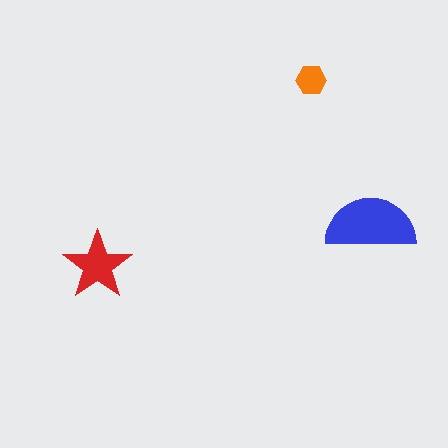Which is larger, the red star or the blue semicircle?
The blue semicircle.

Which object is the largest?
The blue semicircle.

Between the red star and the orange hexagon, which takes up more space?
The red star.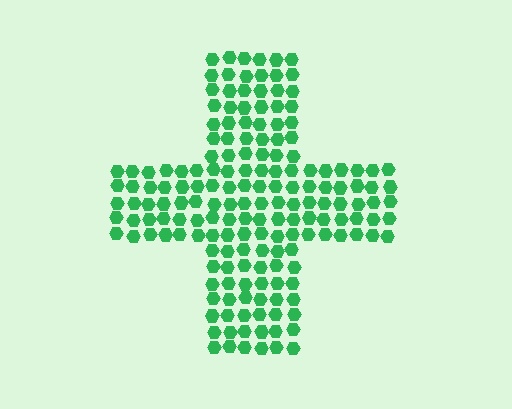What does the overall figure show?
The overall figure shows a cross.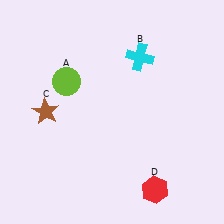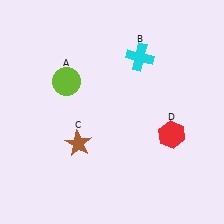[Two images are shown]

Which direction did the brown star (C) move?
The brown star (C) moved right.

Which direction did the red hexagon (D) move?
The red hexagon (D) moved up.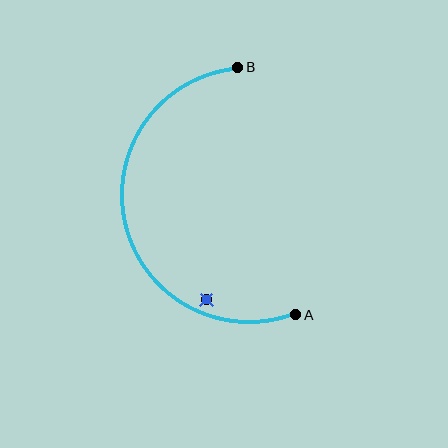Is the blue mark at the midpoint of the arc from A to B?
No — the blue mark does not lie on the arc at all. It sits slightly inside the curve.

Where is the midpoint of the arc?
The arc midpoint is the point on the curve farthest from the straight line joining A and B. It sits to the left of that line.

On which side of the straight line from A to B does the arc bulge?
The arc bulges to the left of the straight line connecting A and B.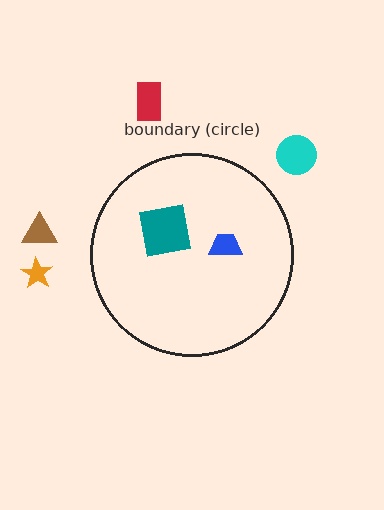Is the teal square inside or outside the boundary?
Inside.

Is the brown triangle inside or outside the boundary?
Outside.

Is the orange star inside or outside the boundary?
Outside.